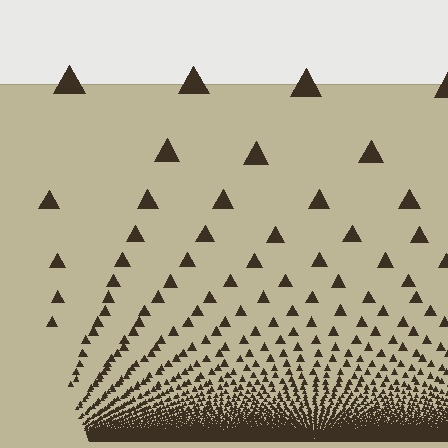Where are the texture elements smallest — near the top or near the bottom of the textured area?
Near the bottom.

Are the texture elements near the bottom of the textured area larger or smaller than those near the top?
Smaller. The gradient is inverted — elements near the bottom are smaller and denser.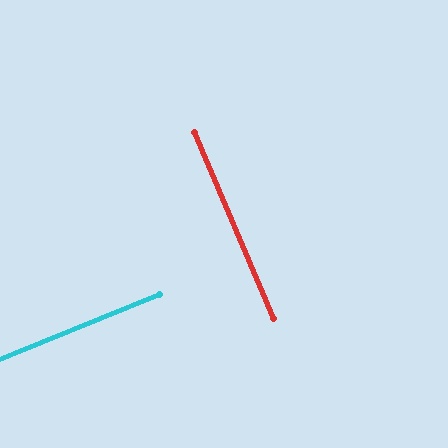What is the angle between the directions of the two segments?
Approximately 89 degrees.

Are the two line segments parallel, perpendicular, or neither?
Perpendicular — they meet at approximately 89°.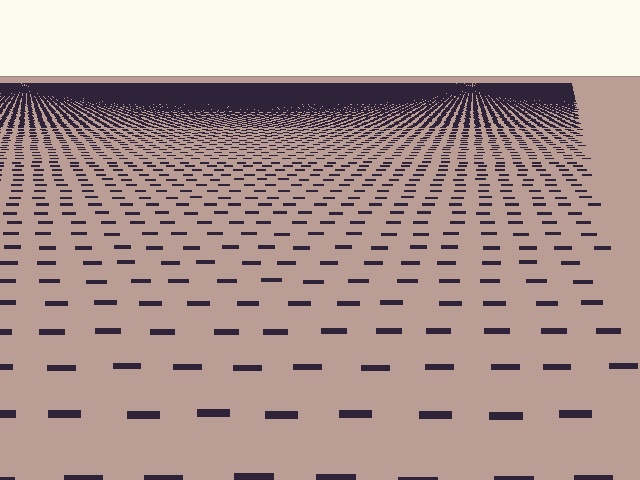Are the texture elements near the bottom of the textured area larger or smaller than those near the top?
Larger. Near the bottom, elements are closer to the viewer and appear at a bigger on-screen size.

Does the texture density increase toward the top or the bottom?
Density increases toward the top.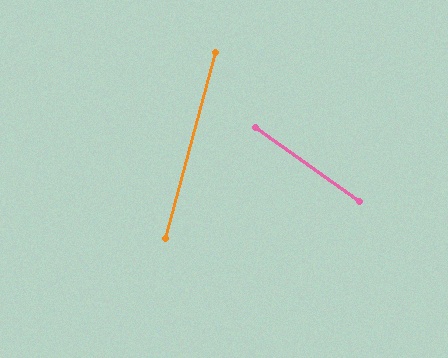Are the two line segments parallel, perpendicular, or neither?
Neither parallel nor perpendicular — they differ by about 70°.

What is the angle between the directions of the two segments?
Approximately 70 degrees.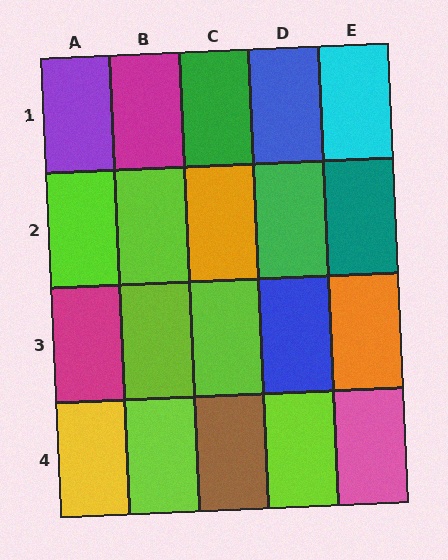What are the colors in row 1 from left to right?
Purple, magenta, green, blue, cyan.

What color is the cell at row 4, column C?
Brown.